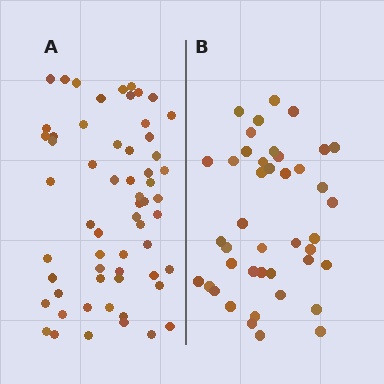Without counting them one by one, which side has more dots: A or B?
Region A (the left region) has more dots.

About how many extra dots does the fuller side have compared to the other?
Region A has approximately 20 more dots than region B.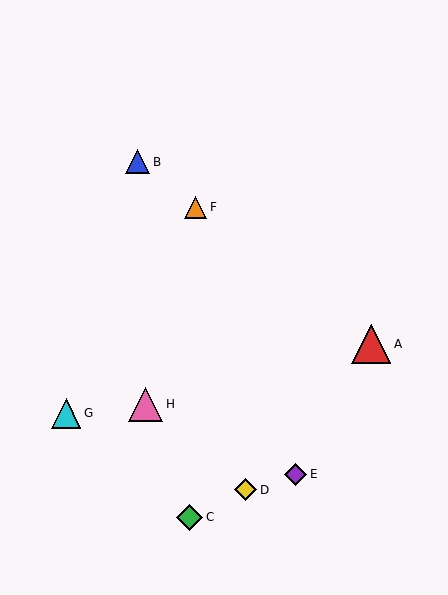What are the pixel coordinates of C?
Object C is at (190, 517).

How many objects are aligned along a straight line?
3 objects (A, B, F) are aligned along a straight line.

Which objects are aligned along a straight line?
Objects A, B, F are aligned along a straight line.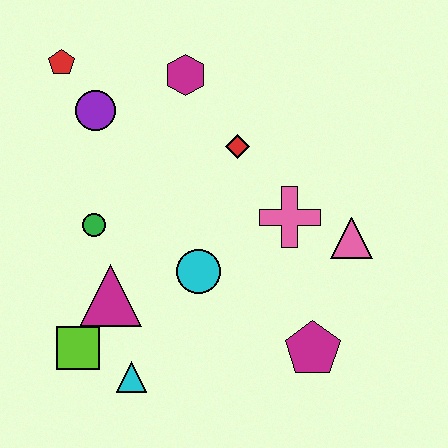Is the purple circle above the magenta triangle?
Yes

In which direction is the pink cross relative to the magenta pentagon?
The pink cross is above the magenta pentagon.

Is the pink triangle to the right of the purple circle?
Yes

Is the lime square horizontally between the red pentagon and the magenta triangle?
Yes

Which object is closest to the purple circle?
The red pentagon is closest to the purple circle.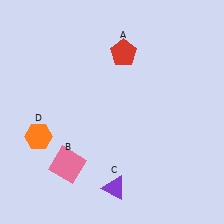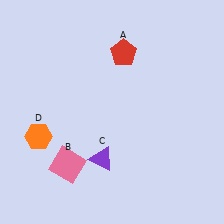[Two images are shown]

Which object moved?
The purple triangle (C) moved up.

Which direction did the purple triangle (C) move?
The purple triangle (C) moved up.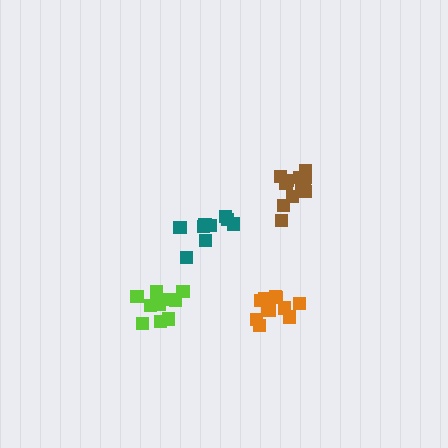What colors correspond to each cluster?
The clusters are colored: teal, lime, orange, brown.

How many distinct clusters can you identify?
There are 4 distinct clusters.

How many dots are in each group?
Group 1: 9 dots, Group 2: 10 dots, Group 3: 12 dots, Group 4: 13 dots (44 total).